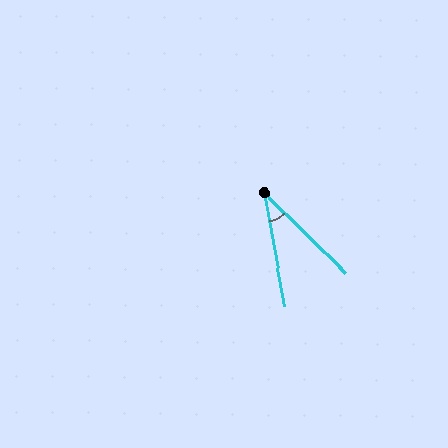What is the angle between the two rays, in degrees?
Approximately 35 degrees.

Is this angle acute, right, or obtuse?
It is acute.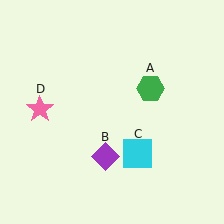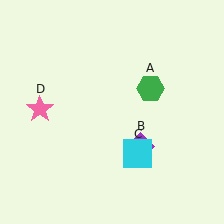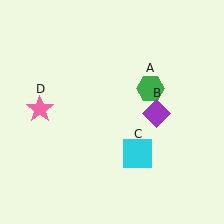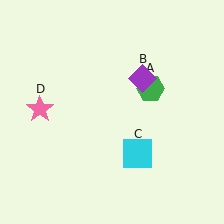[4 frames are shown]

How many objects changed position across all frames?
1 object changed position: purple diamond (object B).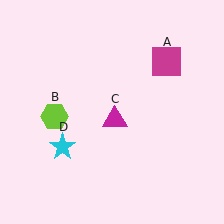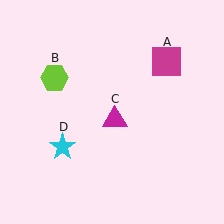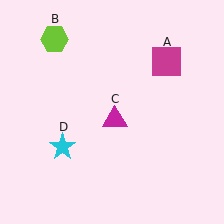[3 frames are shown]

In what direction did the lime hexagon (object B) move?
The lime hexagon (object B) moved up.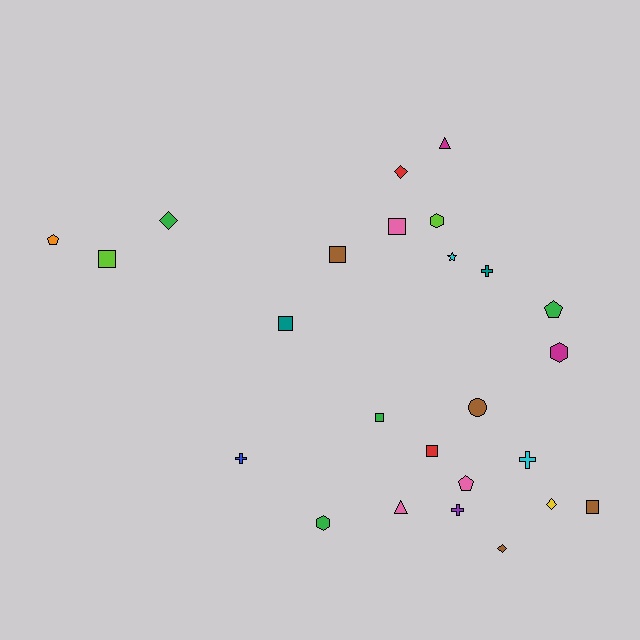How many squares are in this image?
There are 7 squares.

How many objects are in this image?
There are 25 objects.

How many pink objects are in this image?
There are 3 pink objects.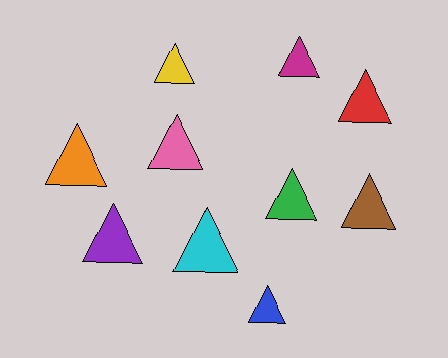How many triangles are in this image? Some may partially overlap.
There are 10 triangles.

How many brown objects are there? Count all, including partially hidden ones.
There is 1 brown object.